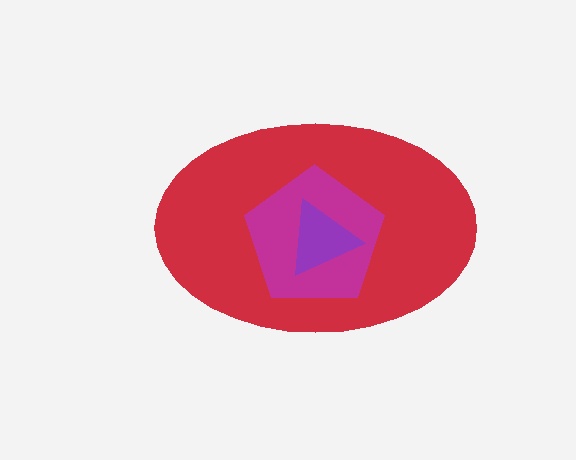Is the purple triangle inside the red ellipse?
Yes.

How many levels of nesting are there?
3.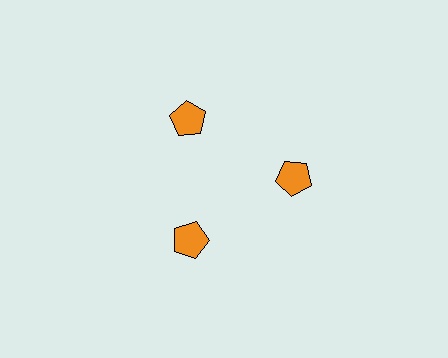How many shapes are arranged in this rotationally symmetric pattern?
There are 3 shapes, arranged in 3 groups of 1.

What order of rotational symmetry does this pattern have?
This pattern has 3-fold rotational symmetry.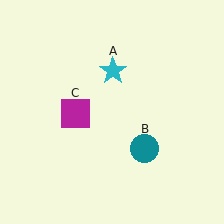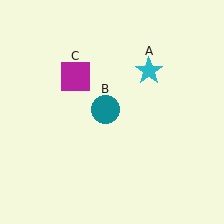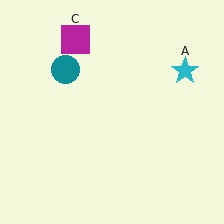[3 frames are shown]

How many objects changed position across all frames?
3 objects changed position: cyan star (object A), teal circle (object B), magenta square (object C).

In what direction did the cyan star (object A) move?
The cyan star (object A) moved right.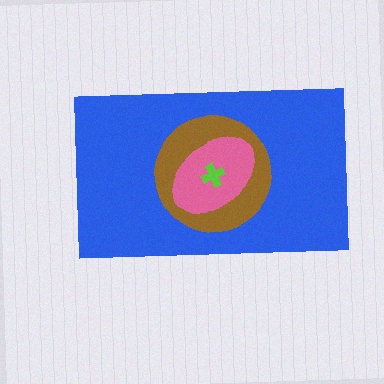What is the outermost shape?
The blue rectangle.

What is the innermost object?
The lime cross.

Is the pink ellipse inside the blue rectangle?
Yes.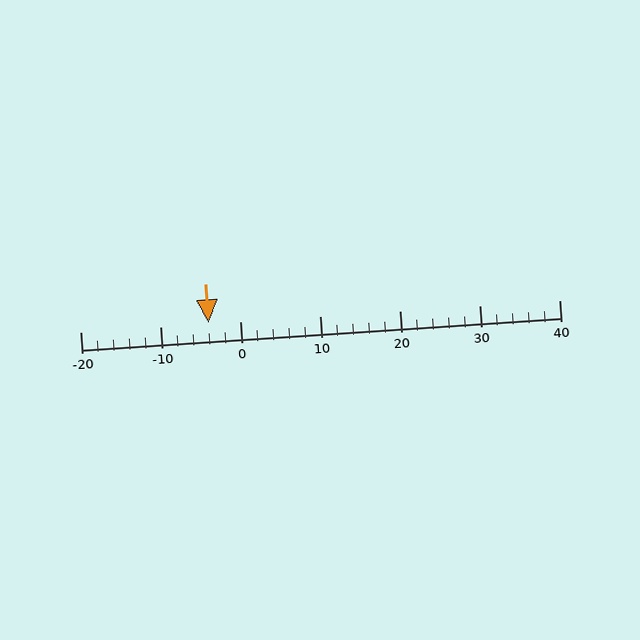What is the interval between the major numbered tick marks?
The major tick marks are spaced 10 units apart.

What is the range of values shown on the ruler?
The ruler shows values from -20 to 40.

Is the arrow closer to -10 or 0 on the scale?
The arrow is closer to 0.